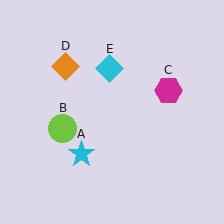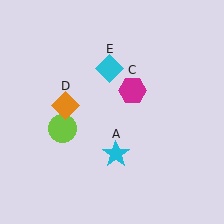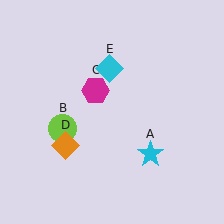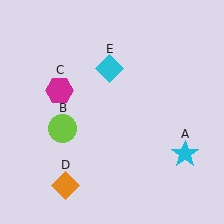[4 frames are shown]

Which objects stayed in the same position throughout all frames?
Lime circle (object B) and cyan diamond (object E) remained stationary.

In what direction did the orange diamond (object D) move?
The orange diamond (object D) moved down.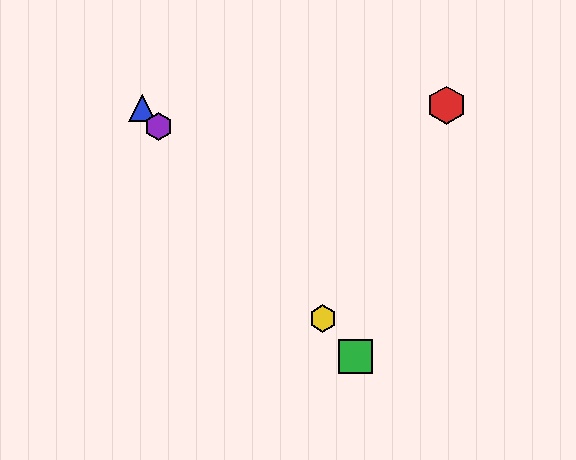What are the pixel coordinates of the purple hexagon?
The purple hexagon is at (159, 127).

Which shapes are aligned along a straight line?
The blue triangle, the green square, the yellow hexagon, the purple hexagon are aligned along a straight line.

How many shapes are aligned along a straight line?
4 shapes (the blue triangle, the green square, the yellow hexagon, the purple hexagon) are aligned along a straight line.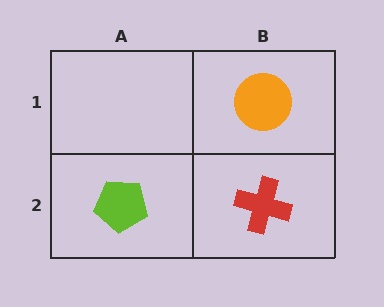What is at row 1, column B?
An orange circle.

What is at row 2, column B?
A red cross.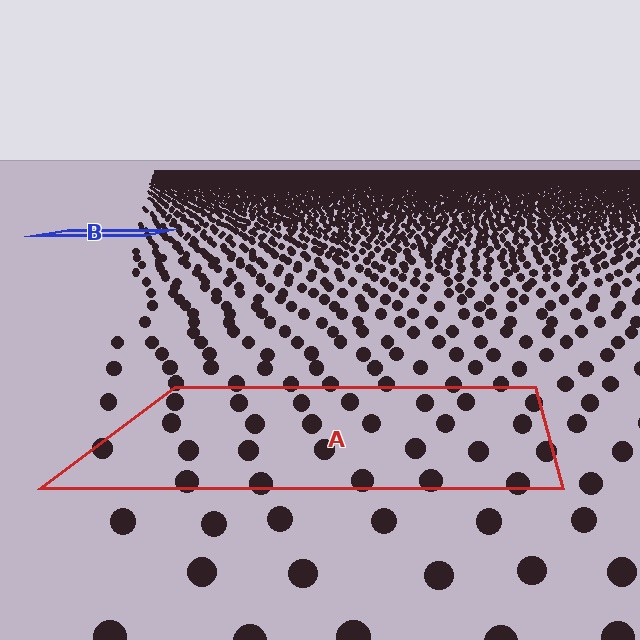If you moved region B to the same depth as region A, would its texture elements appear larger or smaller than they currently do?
They would appear larger. At a closer depth, the same texture elements are projected at a bigger on-screen size.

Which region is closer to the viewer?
Region A is closer. The texture elements there are larger and more spread out.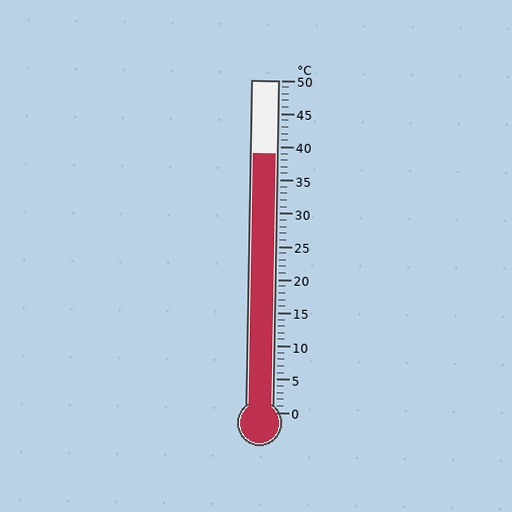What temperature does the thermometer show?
The thermometer shows approximately 39°C.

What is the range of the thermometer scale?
The thermometer scale ranges from 0°C to 50°C.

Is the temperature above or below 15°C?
The temperature is above 15°C.